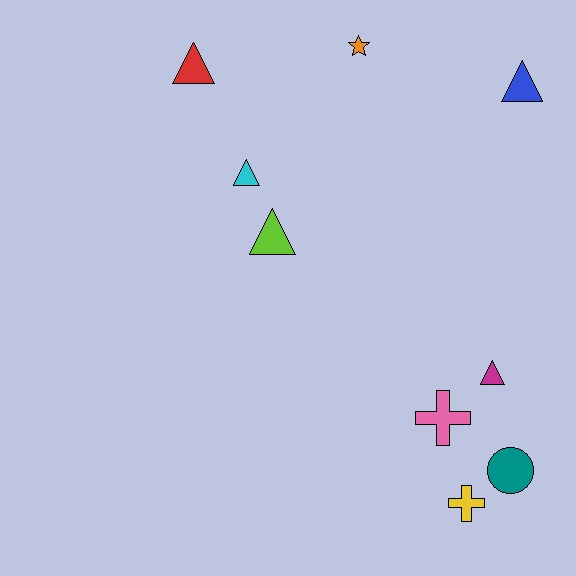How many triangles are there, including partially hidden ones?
There are 5 triangles.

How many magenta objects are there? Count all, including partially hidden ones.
There is 1 magenta object.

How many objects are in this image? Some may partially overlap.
There are 9 objects.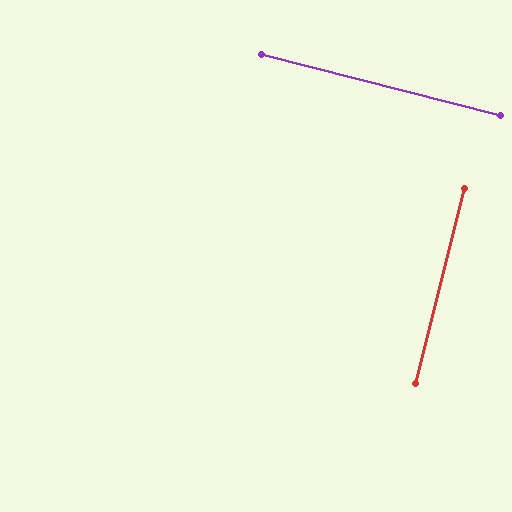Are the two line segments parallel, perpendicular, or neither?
Perpendicular — they meet at approximately 90°.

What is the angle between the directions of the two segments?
Approximately 90 degrees.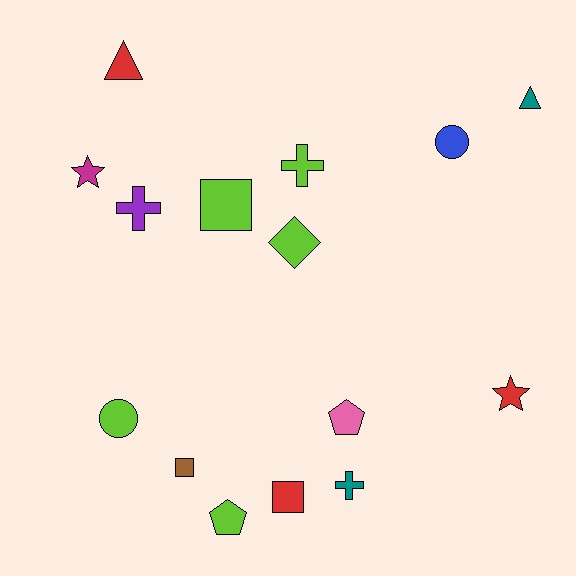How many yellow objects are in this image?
There are no yellow objects.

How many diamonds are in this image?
There is 1 diamond.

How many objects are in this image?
There are 15 objects.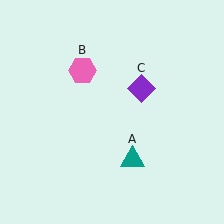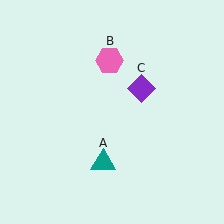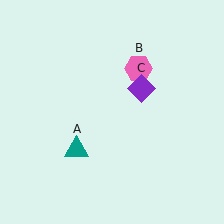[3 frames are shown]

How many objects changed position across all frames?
2 objects changed position: teal triangle (object A), pink hexagon (object B).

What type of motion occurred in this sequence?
The teal triangle (object A), pink hexagon (object B) rotated clockwise around the center of the scene.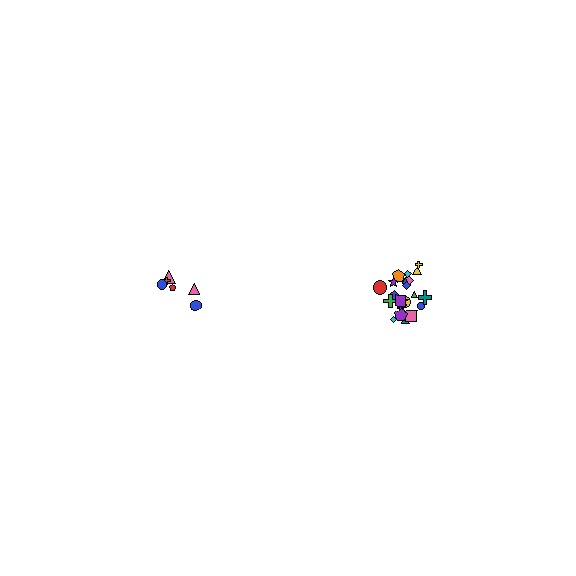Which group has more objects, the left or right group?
The right group.